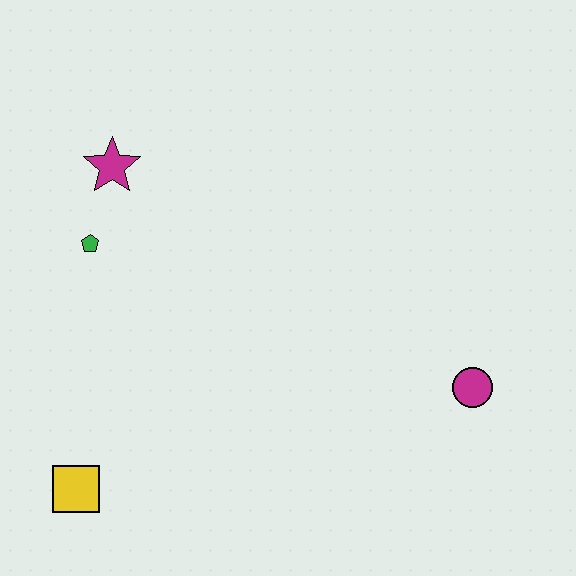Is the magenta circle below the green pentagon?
Yes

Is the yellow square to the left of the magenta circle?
Yes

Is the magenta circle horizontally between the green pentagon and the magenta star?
No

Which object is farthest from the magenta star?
The magenta circle is farthest from the magenta star.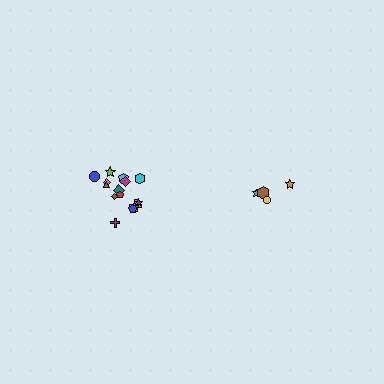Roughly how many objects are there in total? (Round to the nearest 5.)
Roughly 20 objects in total.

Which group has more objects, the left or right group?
The left group.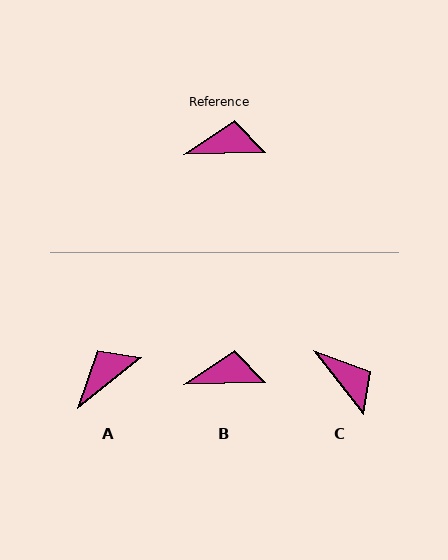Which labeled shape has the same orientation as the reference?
B.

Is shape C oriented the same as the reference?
No, it is off by about 52 degrees.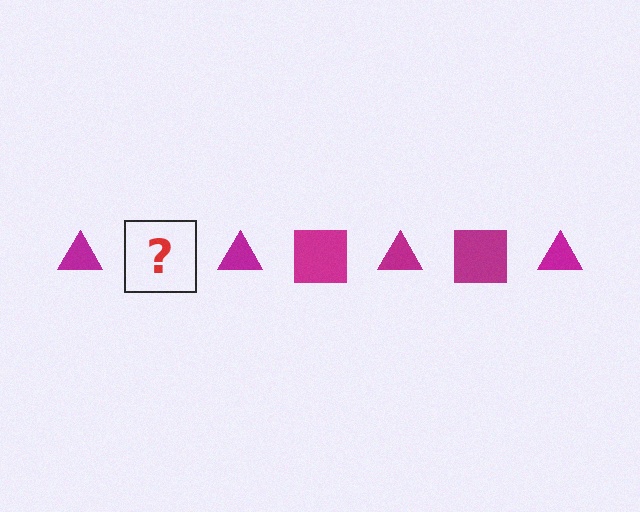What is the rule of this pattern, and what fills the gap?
The rule is that the pattern cycles through triangle, square shapes in magenta. The gap should be filled with a magenta square.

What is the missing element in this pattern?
The missing element is a magenta square.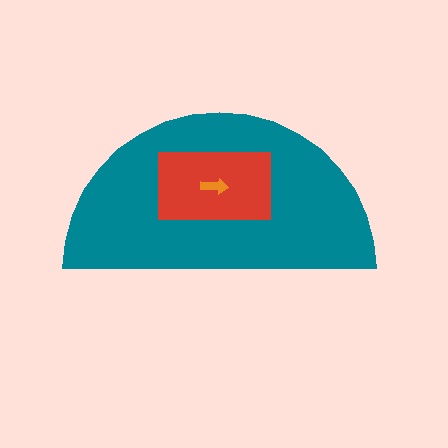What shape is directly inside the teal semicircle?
The red rectangle.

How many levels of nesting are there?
3.